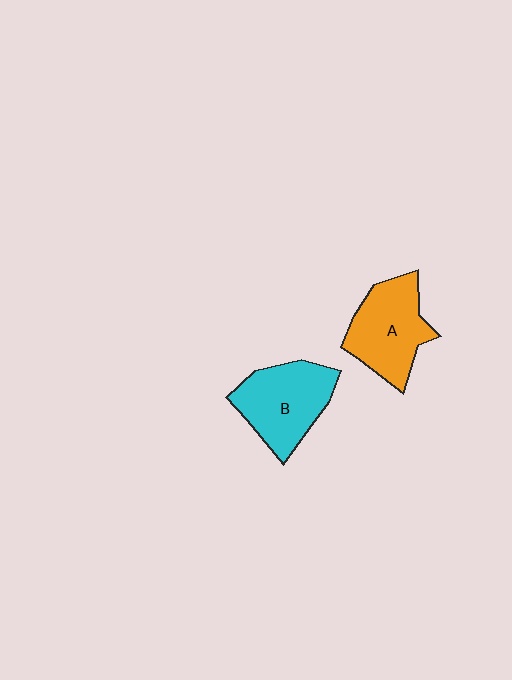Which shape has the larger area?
Shape B (cyan).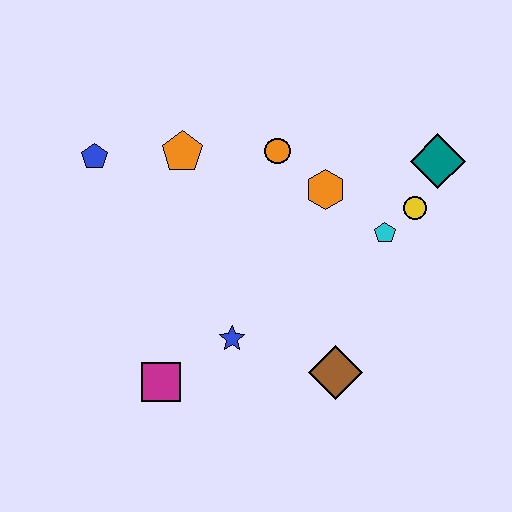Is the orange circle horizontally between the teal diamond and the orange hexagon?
No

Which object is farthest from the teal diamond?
The magenta square is farthest from the teal diamond.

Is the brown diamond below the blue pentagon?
Yes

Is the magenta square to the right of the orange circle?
No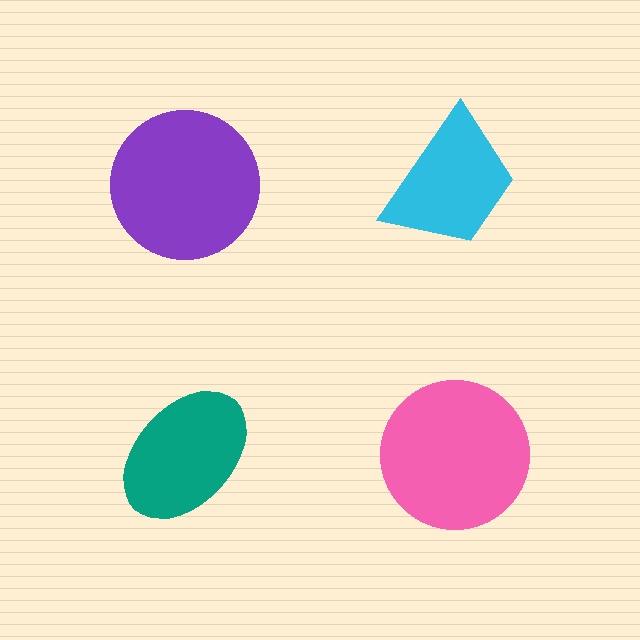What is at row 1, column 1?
A purple circle.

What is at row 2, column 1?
A teal ellipse.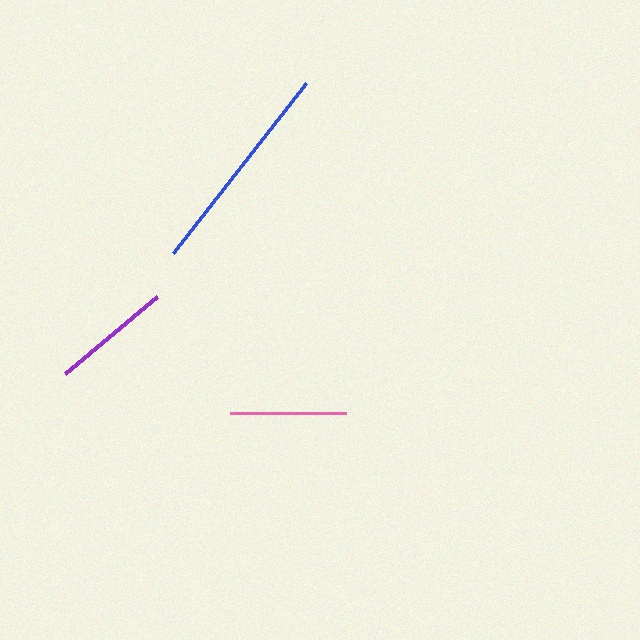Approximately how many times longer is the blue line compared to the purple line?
The blue line is approximately 1.8 times the length of the purple line.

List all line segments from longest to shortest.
From longest to shortest: blue, purple, pink.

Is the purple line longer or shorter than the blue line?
The blue line is longer than the purple line.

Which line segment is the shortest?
The pink line is the shortest at approximately 116 pixels.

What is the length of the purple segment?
The purple segment is approximately 120 pixels long.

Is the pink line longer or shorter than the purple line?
The purple line is longer than the pink line.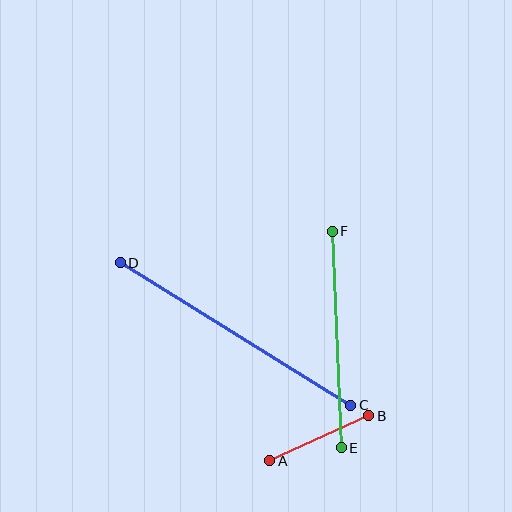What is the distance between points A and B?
The distance is approximately 109 pixels.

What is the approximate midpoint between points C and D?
The midpoint is at approximately (236, 334) pixels.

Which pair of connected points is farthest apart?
Points C and D are farthest apart.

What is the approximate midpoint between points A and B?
The midpoint is at approximately (319, 438) pixels.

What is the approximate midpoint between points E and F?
The midpoint is at approximately (337, 340) pixels.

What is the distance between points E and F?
The distance is approximately 217 pixels.